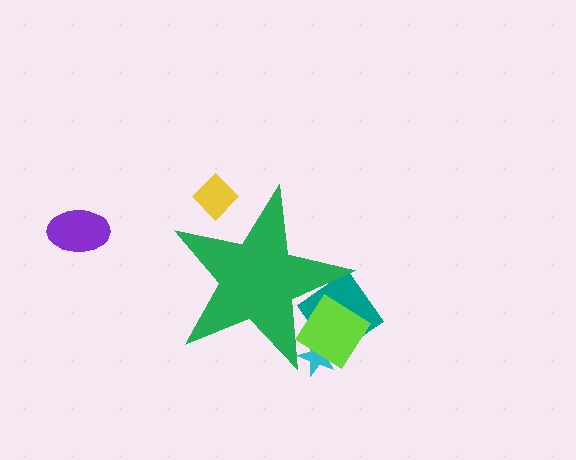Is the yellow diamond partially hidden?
Yes, the yellow diamond is partially hidden behind the green star.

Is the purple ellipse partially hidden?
No, the purple ellipse is fully visible.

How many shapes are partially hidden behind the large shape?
4 shapes are partially hidden.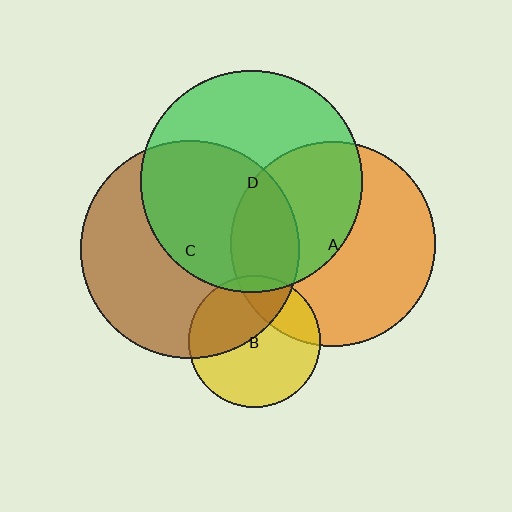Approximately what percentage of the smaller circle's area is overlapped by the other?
Approximately 25%.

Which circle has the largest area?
Circle D (green).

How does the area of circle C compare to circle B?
Approximately 2.7 times.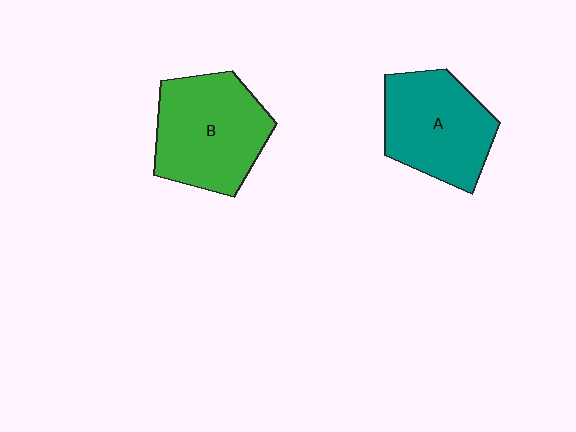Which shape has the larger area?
Shape B (green).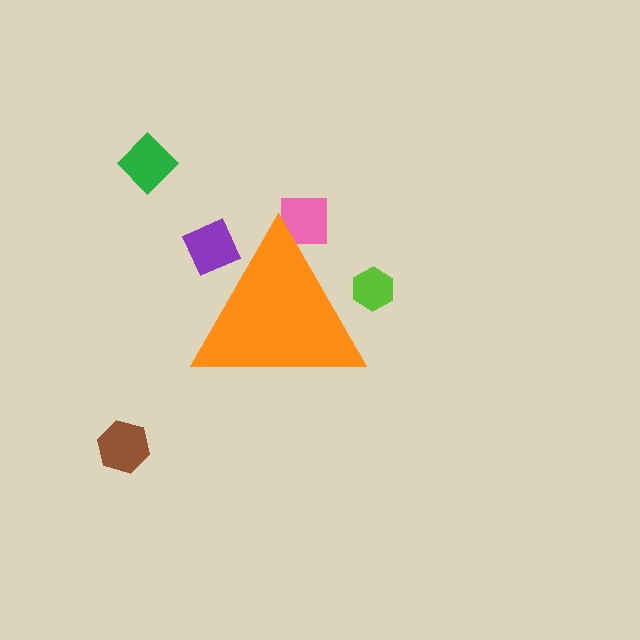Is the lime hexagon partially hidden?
Yes, the lime hexagon is partially hidden behind the orange triangle.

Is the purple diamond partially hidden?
Yes, the purple diamond is partially hidden behind the orange triangle.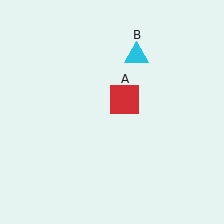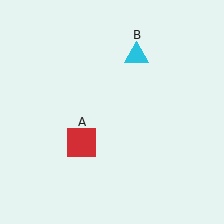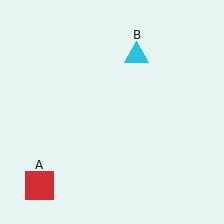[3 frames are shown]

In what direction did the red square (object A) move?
The red square (object A) moved down and to the left.